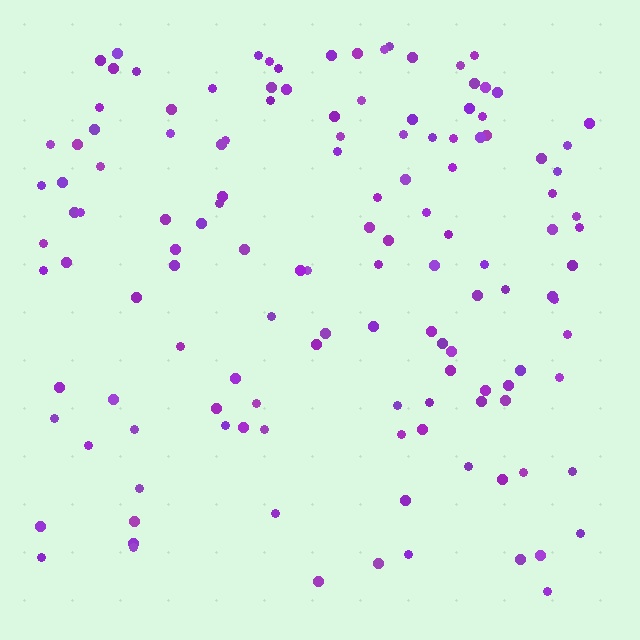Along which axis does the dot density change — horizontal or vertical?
Vertical.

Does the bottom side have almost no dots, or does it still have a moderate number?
Still a moderate number, just noticeably fewer than the top.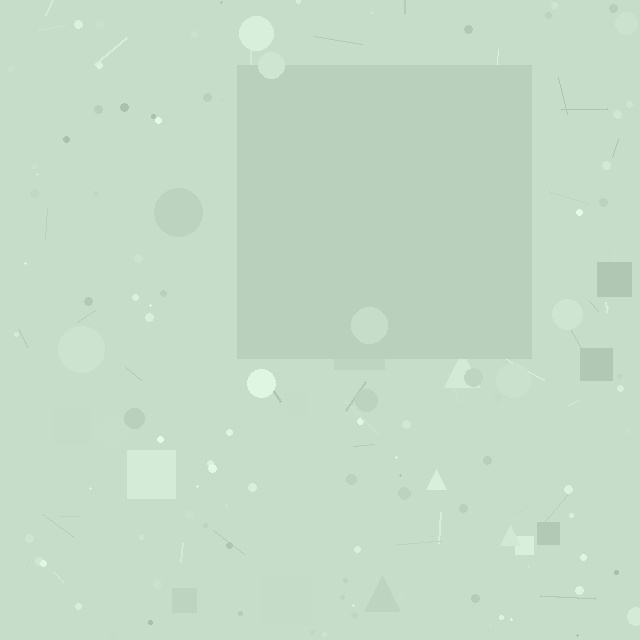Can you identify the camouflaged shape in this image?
The camouflaged shape is a square.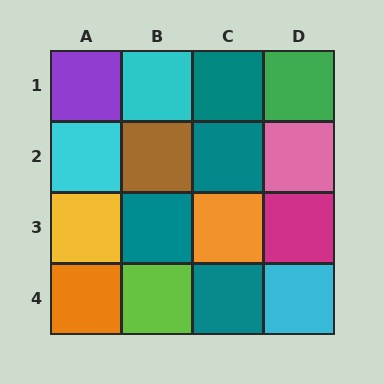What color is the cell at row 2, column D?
Pink.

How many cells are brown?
1 cell is brown.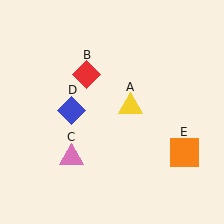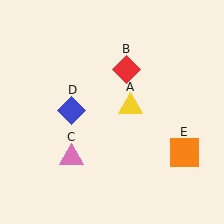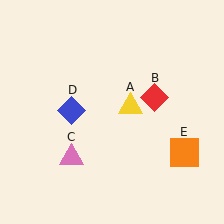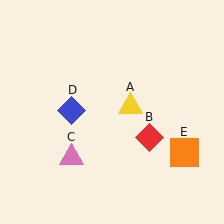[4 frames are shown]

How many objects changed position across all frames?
1 object changed position: red diamond (object B).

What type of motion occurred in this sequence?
The red diamond (object B) rotated clockwise around the center of the scene.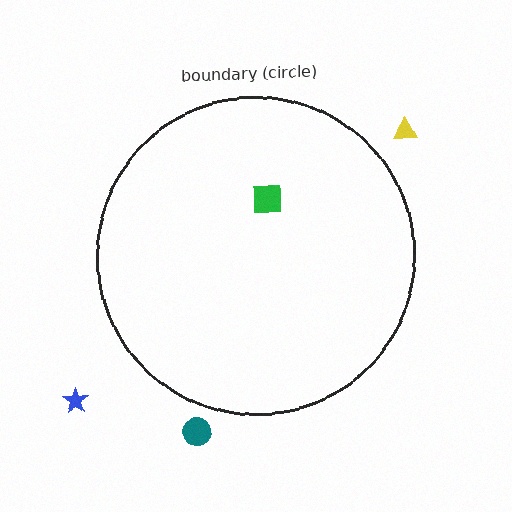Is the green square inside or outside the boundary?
Inside.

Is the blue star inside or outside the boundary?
Outside.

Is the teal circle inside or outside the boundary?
Outside.